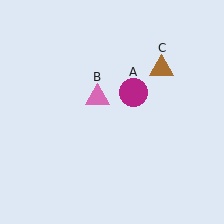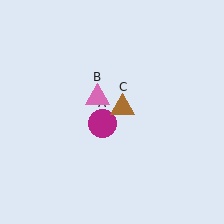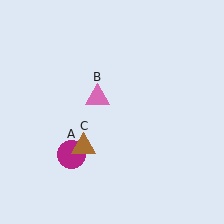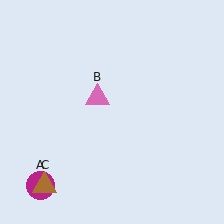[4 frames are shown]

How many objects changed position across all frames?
2 objects changed position: magenta circle (object A), brown triangle (object C).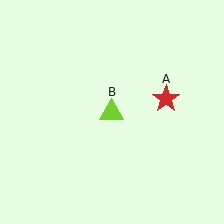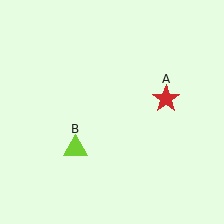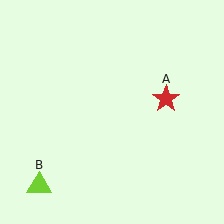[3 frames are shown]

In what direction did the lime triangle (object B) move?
The lime triangle (object B) moved down and to the left.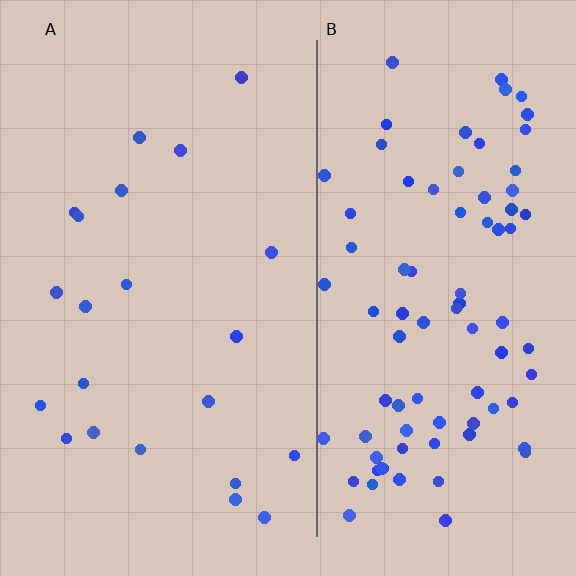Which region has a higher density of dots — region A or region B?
B (the right).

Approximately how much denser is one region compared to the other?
Approximately 4.0× — region B over region A.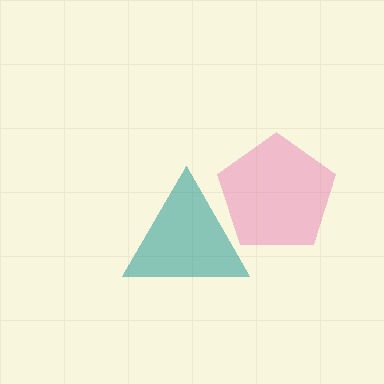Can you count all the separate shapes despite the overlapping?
Yes, there are 2 separate shapes.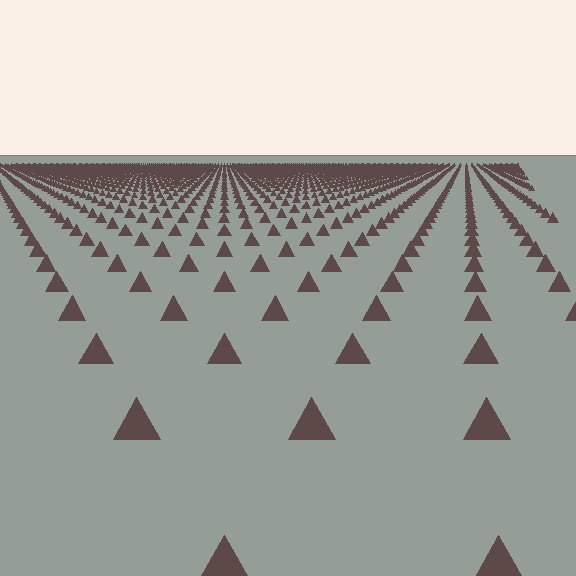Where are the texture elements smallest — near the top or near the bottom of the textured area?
Near the top.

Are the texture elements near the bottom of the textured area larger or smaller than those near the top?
Larger. Near the bottom, elements are closer to the viewer and appear at a bigger on-screen size.